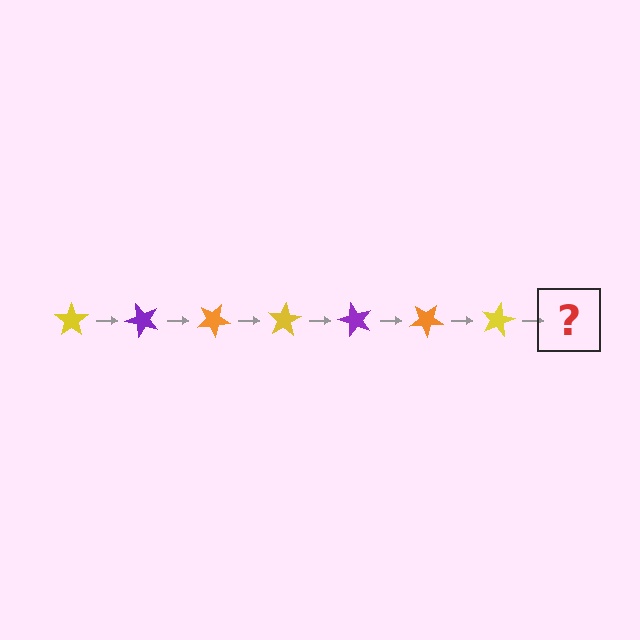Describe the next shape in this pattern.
It should be a purple star, rotated 350 degrees from the start.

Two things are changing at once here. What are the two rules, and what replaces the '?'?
The two rules are that it rotates 50 degrees each step and the color cycles through yellow, purple, and orange. The '?' should be a purple star, rotated 350 degrees from the start.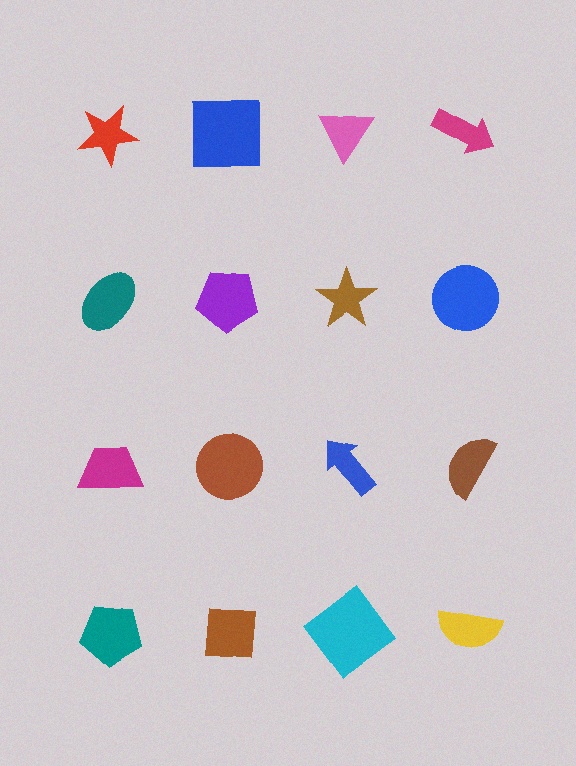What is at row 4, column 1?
A teal pentagon.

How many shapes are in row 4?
4 shapes.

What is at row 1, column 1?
A red star.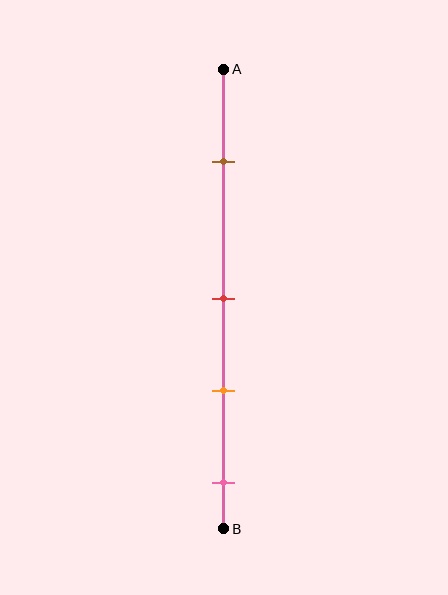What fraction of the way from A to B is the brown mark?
The brown mark is approximately 20% (0.2) of the way from A to B.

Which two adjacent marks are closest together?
The red and orange marks are the closest adjacent pair.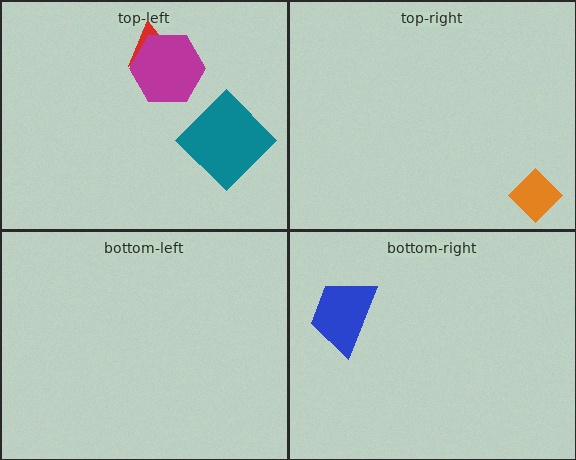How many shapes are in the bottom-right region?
1.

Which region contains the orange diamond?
The top-right region.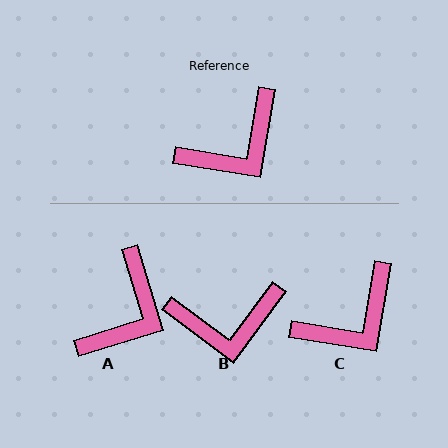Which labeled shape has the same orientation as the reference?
C.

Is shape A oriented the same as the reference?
No, it is off by about 26 degrees.